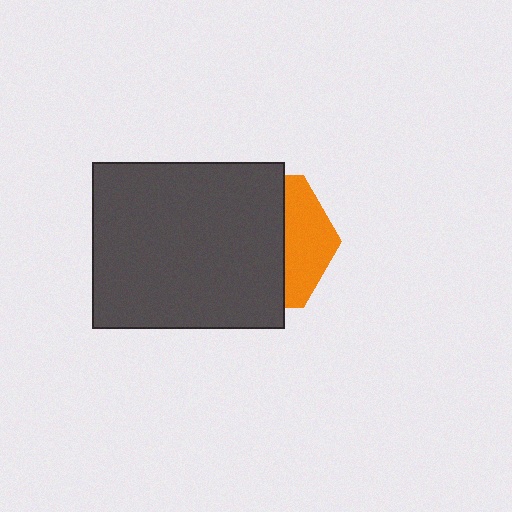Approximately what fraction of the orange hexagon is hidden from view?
Roughly 68% of the orange hexagon is hidden behind the dark gray rectangle.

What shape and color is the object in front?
The object in front is a dark gray rectangle.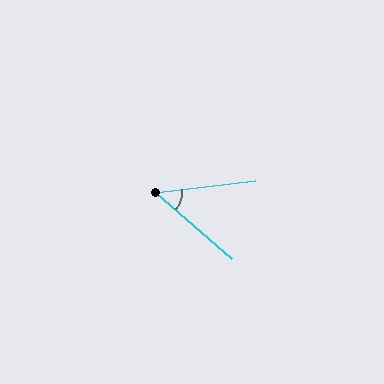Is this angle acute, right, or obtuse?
It is acute.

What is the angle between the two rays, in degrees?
Approximately 48 degrees.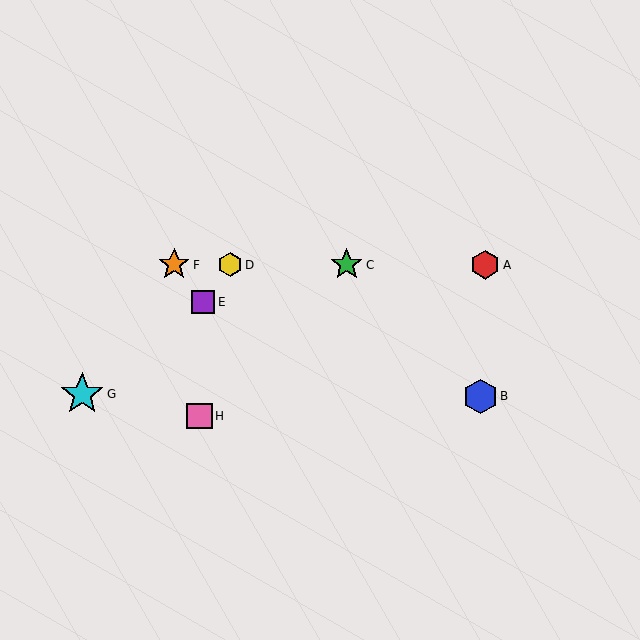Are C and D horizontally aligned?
Yes, both are at y≈265.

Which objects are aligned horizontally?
Objects A, C, D, F are aligned horizontally.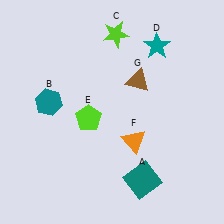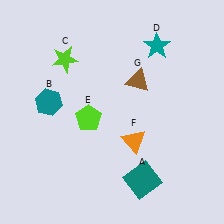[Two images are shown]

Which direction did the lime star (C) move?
The lime star (C) moved left.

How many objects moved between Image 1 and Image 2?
1 object moved between the two images.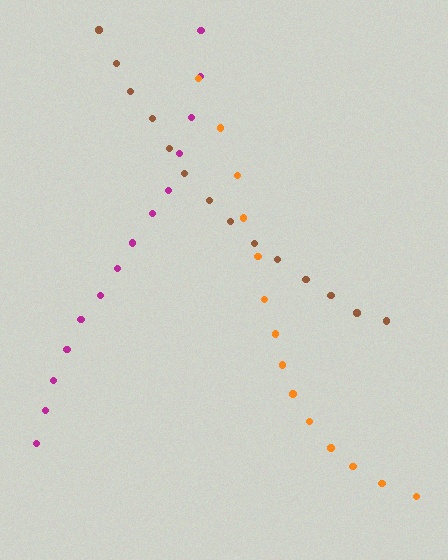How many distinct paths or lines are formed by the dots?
There are 3 distinct paths.